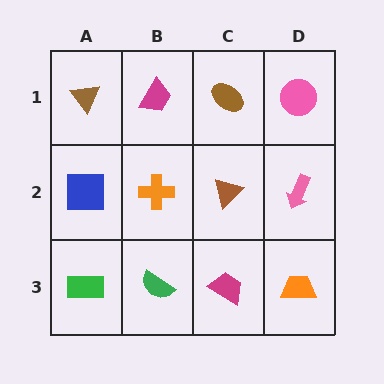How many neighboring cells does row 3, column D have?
2.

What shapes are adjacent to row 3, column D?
A pink arrow (row 2, column D), a magenta trapezoid (row 3, column C).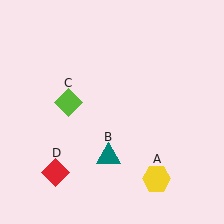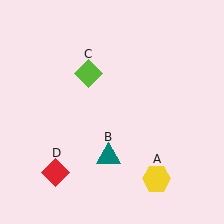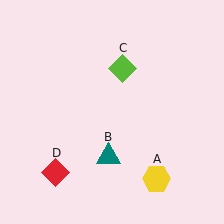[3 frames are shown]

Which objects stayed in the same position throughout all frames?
Yellow hexagon (object A) and teal triangle (object B) and red diamond (object D) remained stationary.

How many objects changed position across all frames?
1 object changed position: lime diamond (object C).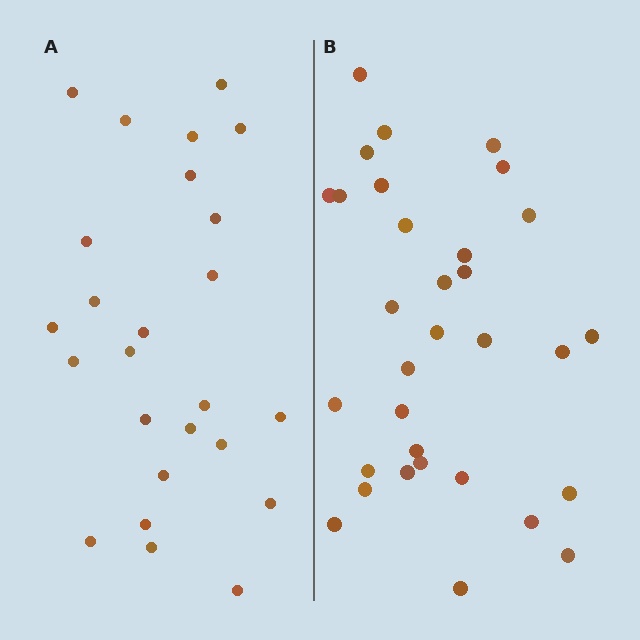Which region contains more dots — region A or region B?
Region B (the right region) has more dots.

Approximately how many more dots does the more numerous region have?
Region B has roughly 8 or so more dots than region A.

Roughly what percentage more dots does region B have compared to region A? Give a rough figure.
About 30% more.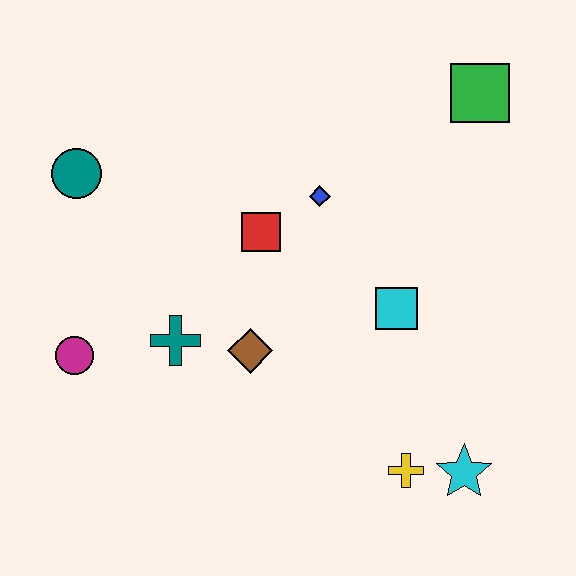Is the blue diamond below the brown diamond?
No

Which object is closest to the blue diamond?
The red square is closest to the blue diamond.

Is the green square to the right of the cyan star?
Yes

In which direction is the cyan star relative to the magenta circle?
The cyan star is to the right of the magenta circle.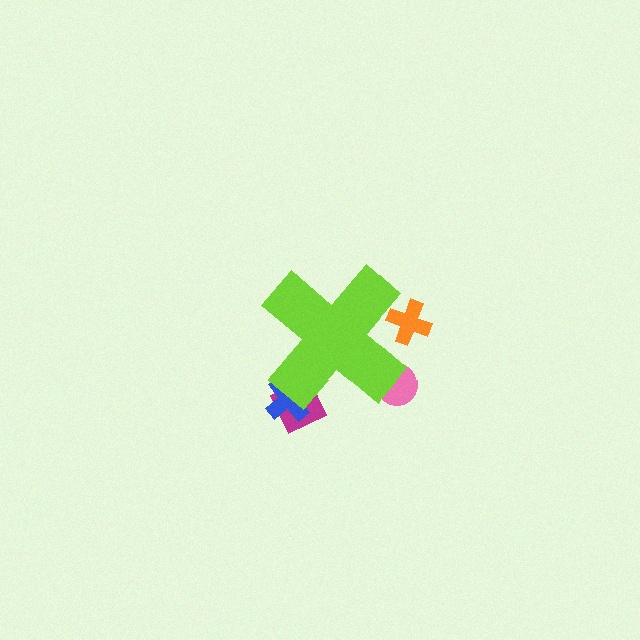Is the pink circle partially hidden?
Yes, the pink circle is partially hidden behind the lime cross.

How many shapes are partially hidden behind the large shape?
5 shapes are partially hidden.